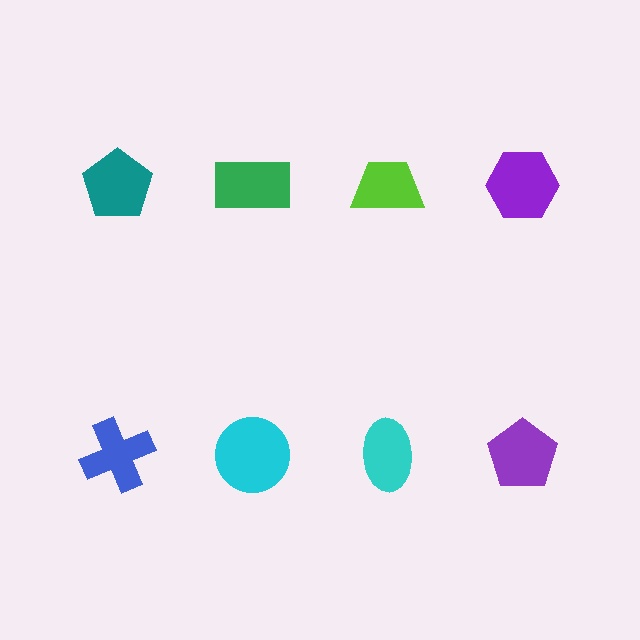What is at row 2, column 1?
A blue cross.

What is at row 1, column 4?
A purple hexagon.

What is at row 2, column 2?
A cyan circle.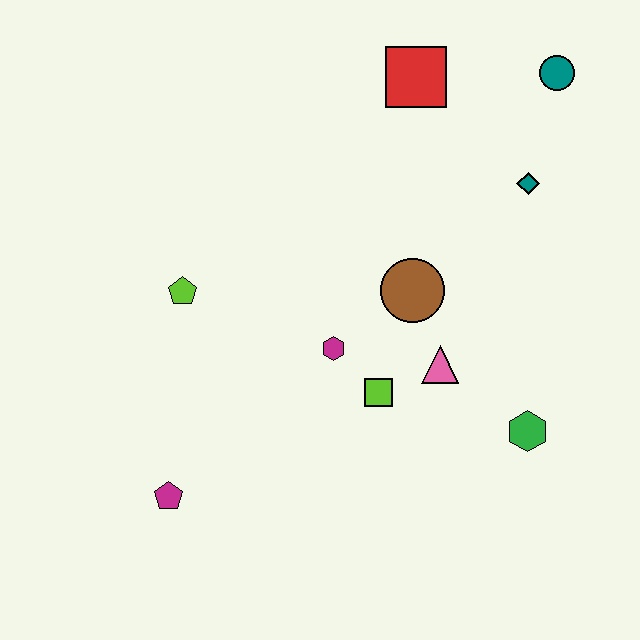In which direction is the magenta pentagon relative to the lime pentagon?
The magenta pentagon is below the lime pentagon.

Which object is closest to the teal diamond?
The teal circle is closest to the teal diamond.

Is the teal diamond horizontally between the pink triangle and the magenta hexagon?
No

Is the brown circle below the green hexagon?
No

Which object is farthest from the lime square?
The teal circle is farthest from the lime square.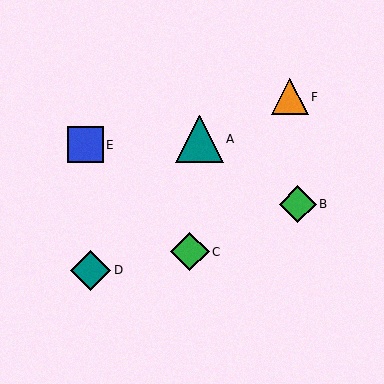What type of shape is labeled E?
Shape E is a blue square.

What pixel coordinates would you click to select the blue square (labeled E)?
Click at (85, 145) to select the blue square E.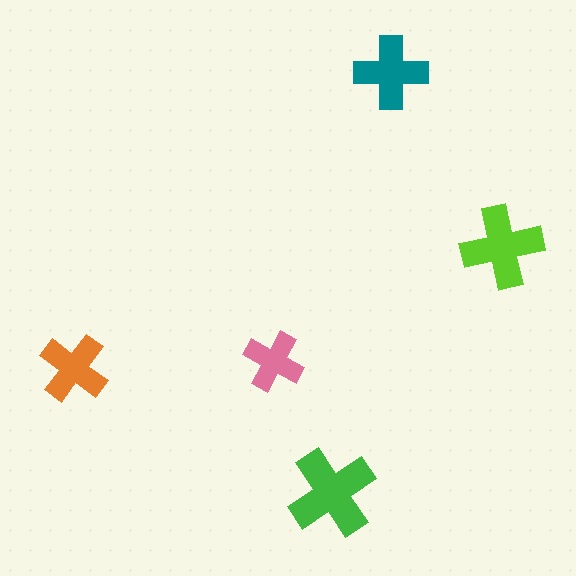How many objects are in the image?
There are 5 objects in the image.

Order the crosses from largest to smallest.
the green one, the lime one, the teal one, the orange one, the pink one.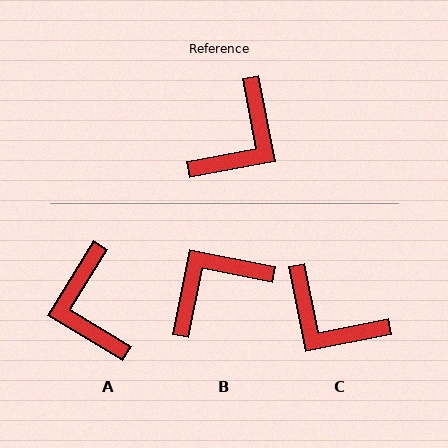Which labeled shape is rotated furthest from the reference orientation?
B, about 158 degrees away.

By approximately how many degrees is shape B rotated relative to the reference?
Approximately 158 degrees counter-clockwise.